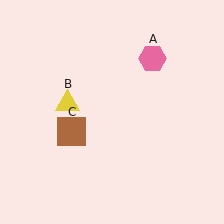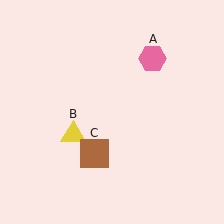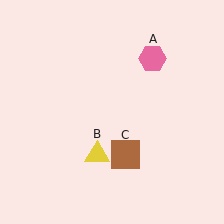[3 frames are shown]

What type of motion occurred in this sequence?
The yellow triangle (object B), brown square (object C) rotated counterclockwise around the center of the scene.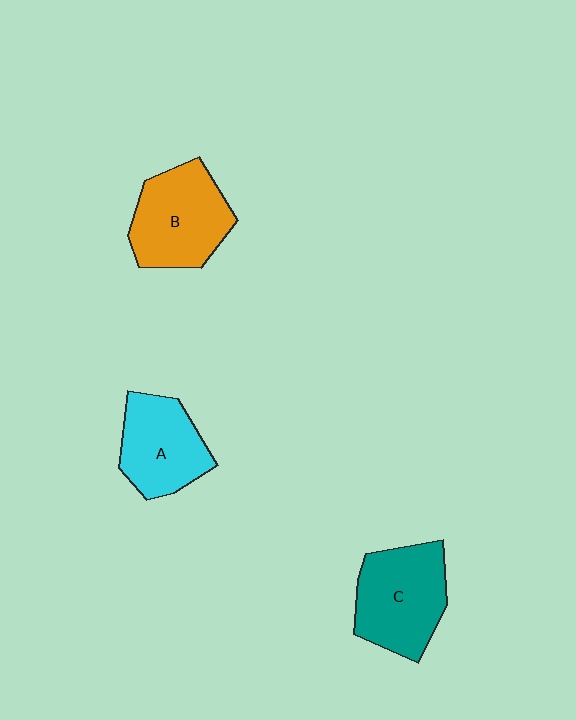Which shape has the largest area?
Shape C (teal).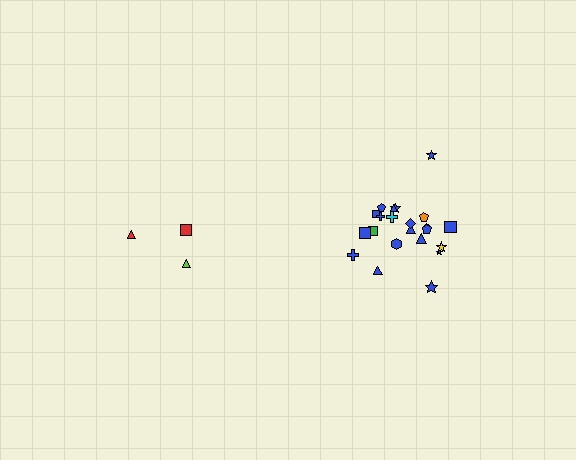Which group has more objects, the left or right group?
The right group.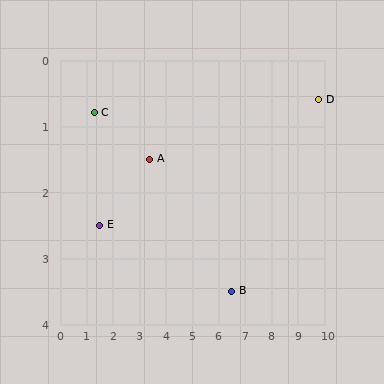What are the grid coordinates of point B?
Point B is at approximately (6.5, 3.5).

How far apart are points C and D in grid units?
Points C and D are about 8.5 grid units apart.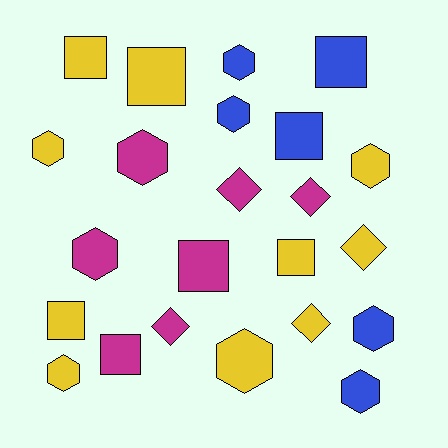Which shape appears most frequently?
Hexagon, with 10 objects.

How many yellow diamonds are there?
There are 2 yellow diamonds.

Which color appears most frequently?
Yellow, with 10 objects.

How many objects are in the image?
There are 23 objects.